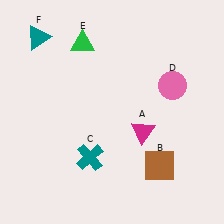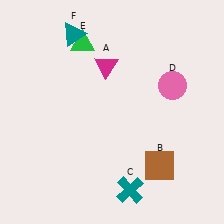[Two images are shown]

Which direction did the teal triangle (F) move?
The teal triangle (F) moved right.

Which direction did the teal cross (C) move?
The teal cross (C) moved right.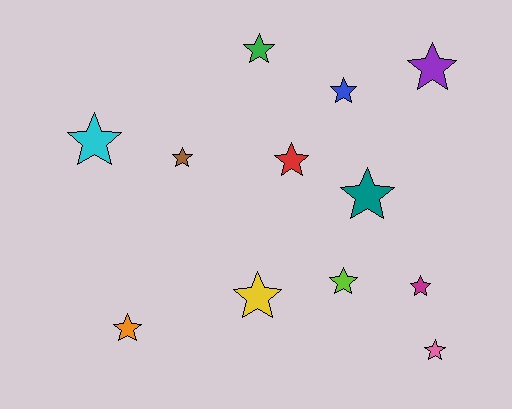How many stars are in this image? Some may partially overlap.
There are 12 stars.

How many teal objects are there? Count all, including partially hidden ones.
There is 1 teal object.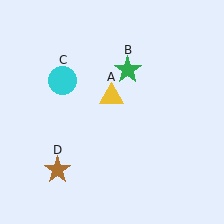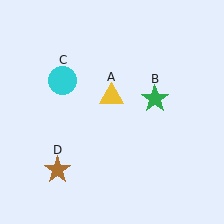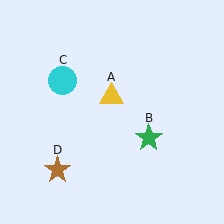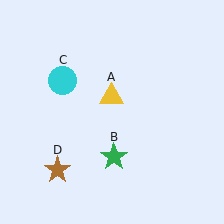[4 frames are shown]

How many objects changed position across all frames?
1 object changed position: green star (object B).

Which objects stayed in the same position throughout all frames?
Yellow triangle (object A) and cyan circle (object C) and brown star (object D) remained stationary.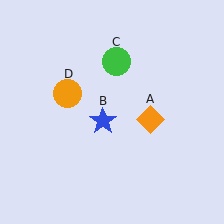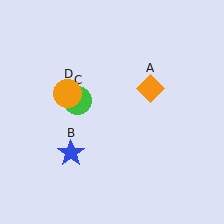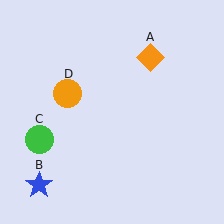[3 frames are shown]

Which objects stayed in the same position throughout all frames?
Orange circle (object D) remained stationary.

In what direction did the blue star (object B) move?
The blue star (object B) moved down and to the left.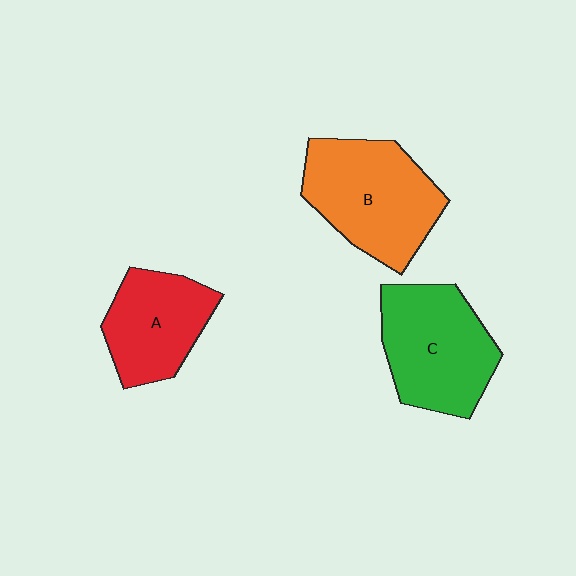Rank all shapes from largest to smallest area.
From largest to smallest: B (orange), C (green), A (red).